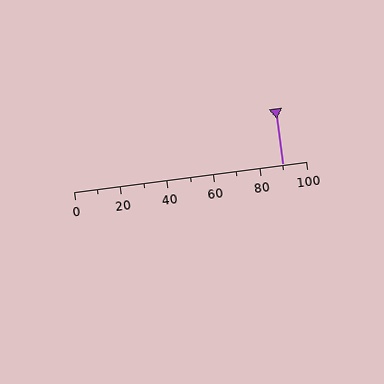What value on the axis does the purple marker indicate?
The marker indicates approximately 90.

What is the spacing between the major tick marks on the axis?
The major ticks are spaced 20 apart.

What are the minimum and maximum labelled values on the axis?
The axis runs from 0 to 100.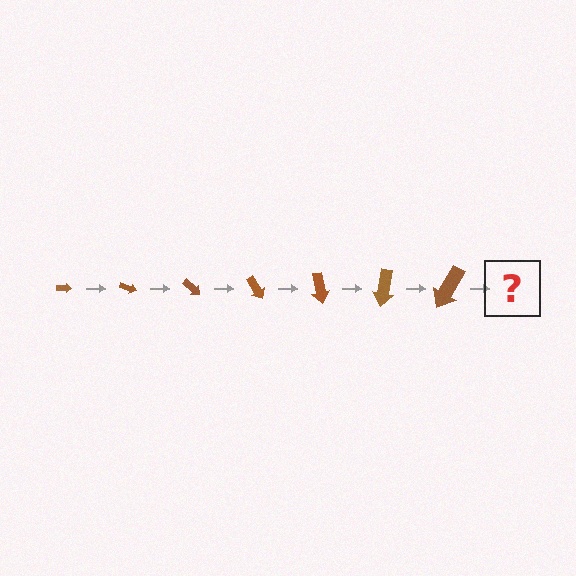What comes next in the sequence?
The next element should be an arrow, larger than the previous one and rotated 140 degrees from the start.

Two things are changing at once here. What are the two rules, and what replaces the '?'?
The two rules are that the arrow grows larger each step and it rotates 20 degrees each step. The '?' should be an arrow, larger than the previous one and rotated 140 degrees from the start.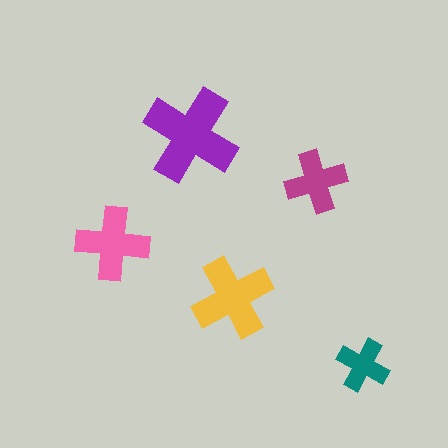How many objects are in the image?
There are 5 objects in the image.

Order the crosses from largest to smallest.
the purple one, the yellow one, the pink one, the magenta one, the teal one.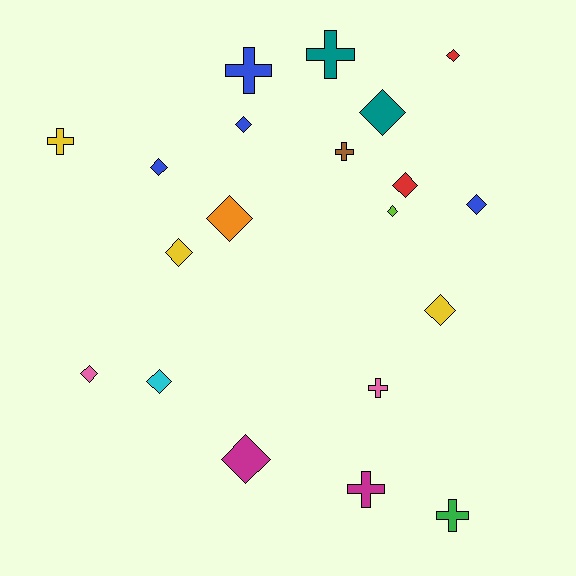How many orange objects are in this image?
There is 1 orange object.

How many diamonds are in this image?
There are 13 diamonds.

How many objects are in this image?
There are 20 objects.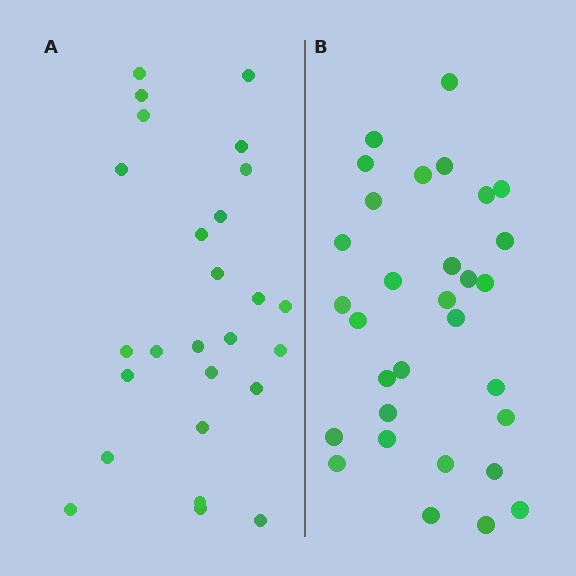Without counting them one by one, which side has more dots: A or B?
Region B (the right region) has more dots.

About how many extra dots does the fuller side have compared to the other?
Region B has about 5 more dots than region A.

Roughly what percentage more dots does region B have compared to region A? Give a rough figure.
About 20% more.